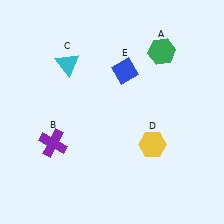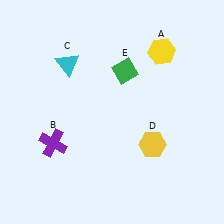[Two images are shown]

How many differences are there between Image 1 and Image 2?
There are 2 differences between the two images.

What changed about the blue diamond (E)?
In Image 1, E is blue. In Image 2, it changed to green.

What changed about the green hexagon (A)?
In Image 1, A is green. In Image 2, it changed to yellow.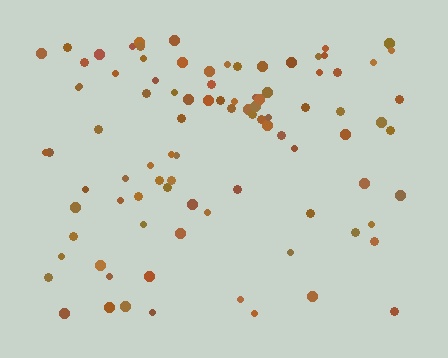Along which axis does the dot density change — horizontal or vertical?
Vertical.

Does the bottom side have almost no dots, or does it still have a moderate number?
Still a moderate number, just noticeably fewer than the top.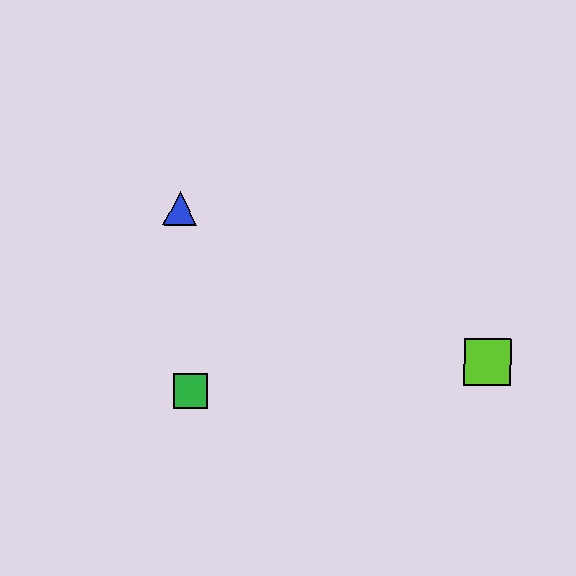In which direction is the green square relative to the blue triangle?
The green square is below the blue triangle.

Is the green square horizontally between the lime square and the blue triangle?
Yes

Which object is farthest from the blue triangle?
The lime square is farthest from the blue triangle.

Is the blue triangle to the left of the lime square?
Yes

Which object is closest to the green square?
The blue triangle is closest to the green square.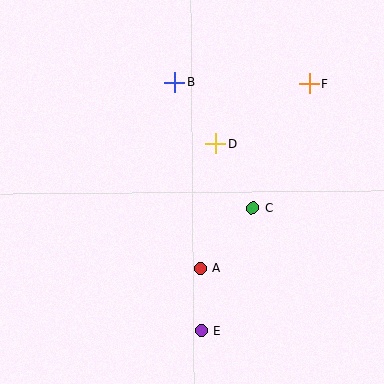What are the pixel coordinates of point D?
Point D is at (215, 144).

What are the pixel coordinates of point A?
Point A is at (200, 268).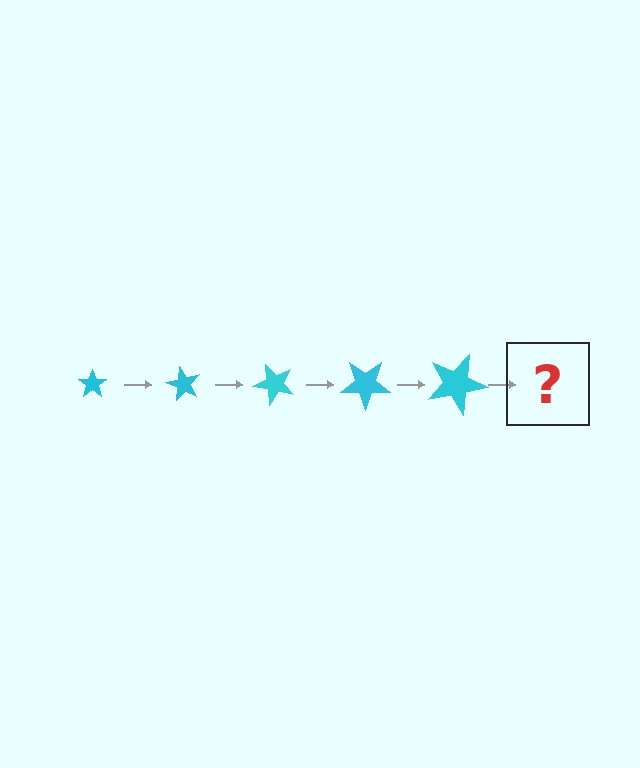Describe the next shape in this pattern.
It should be a star, larger than the previous one and rotated 300 degrees from the start.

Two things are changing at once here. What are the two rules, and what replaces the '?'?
The two rules are that the star grows larger each step and it rotates 60 degrees each step. The '?' should be a star, larger than the previous one and rotated 300 degrees from the start.